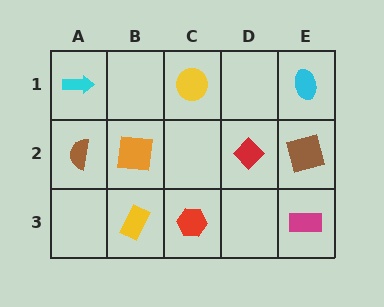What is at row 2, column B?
An orange square.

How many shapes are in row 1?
3 shapes.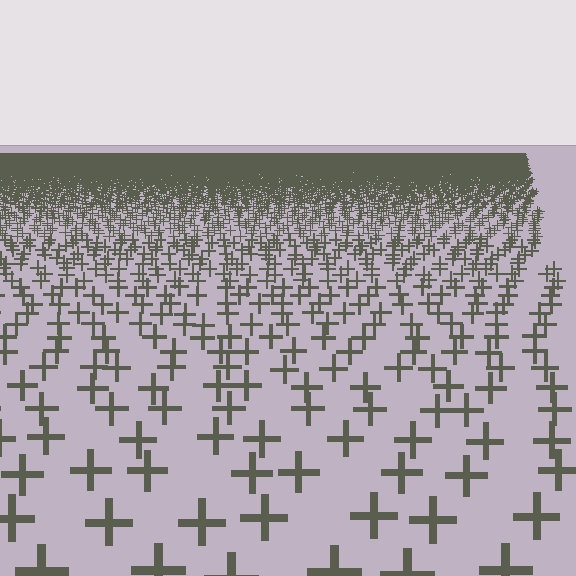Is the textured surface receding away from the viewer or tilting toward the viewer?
The surface is receding away from the viewer. Texture elements get smaller and denser toward the top.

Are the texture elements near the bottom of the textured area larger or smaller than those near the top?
Larger. Near the bottom, elements are closer to the viewer and appear at a bigger on-screen size.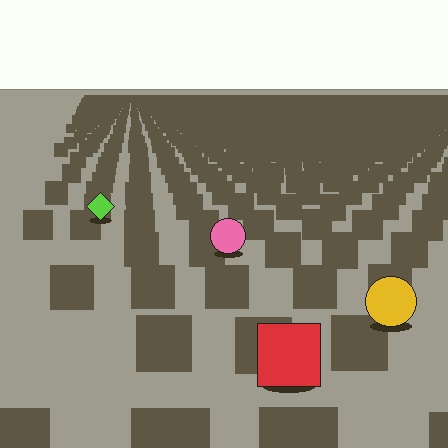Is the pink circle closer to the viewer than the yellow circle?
No. The yellow circle is closer — you can tell from the texture gradient: the ground texture is coarser near it.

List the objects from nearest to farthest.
From nearest to farthest: the red square, the yellow circle, the pink circle, the lime diamond.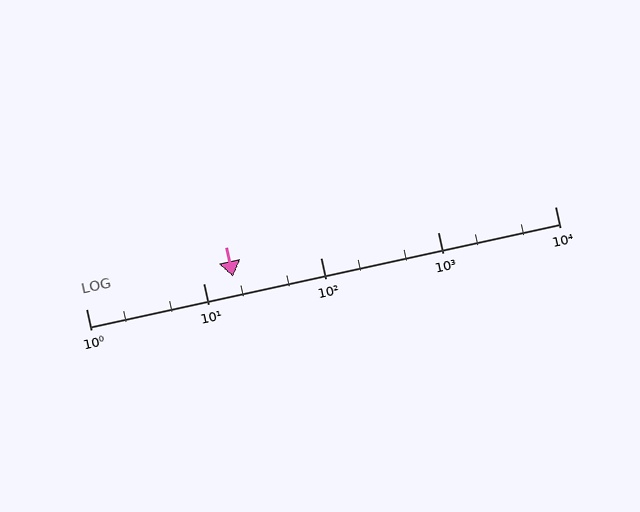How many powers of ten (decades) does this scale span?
The scale spans 4 decades, from 1 to 10000.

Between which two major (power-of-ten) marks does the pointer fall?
The pointer is between 10 and 100.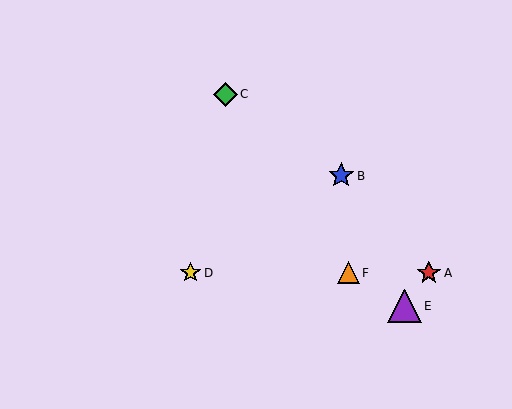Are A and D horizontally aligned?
Yes, both are at y≈273.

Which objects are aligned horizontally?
Objects A, D, F are aligned horizontally.